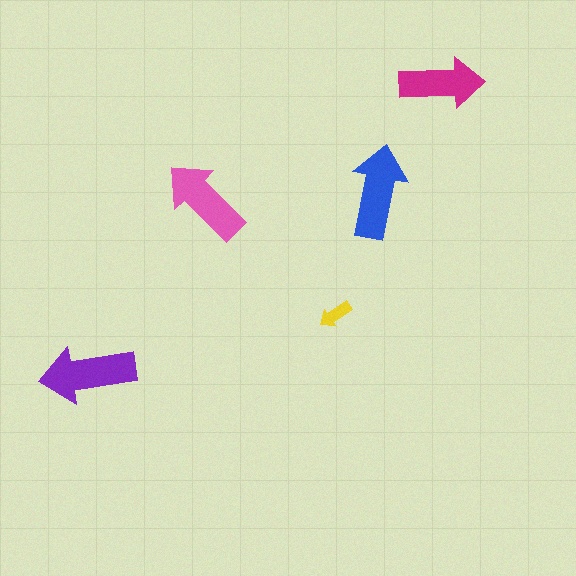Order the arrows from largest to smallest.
the purple one, the blue one, the pink one, the magenta one, the yellow one.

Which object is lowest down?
The purple arrow is bottommost.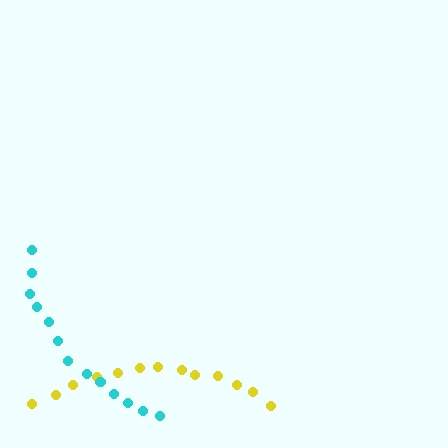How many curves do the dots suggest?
There are 2 distinct paths.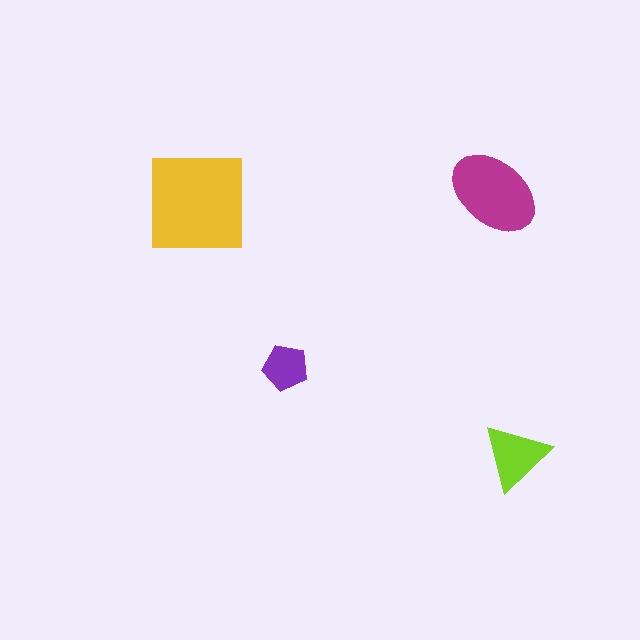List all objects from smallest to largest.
The purple pentagon, the lime triangle, the magenta ellipse, the yellow square.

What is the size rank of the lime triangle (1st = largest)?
3rd.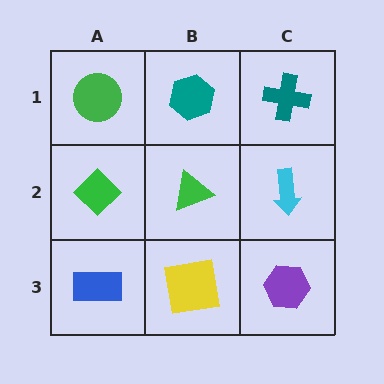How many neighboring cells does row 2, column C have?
3.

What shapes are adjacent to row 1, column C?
A cyan arrow (row 2, column C), a teal hexagon (row 1, column B).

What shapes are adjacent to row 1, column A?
A green diamond (row 2, column A), a teal hexagon (row 1, column B).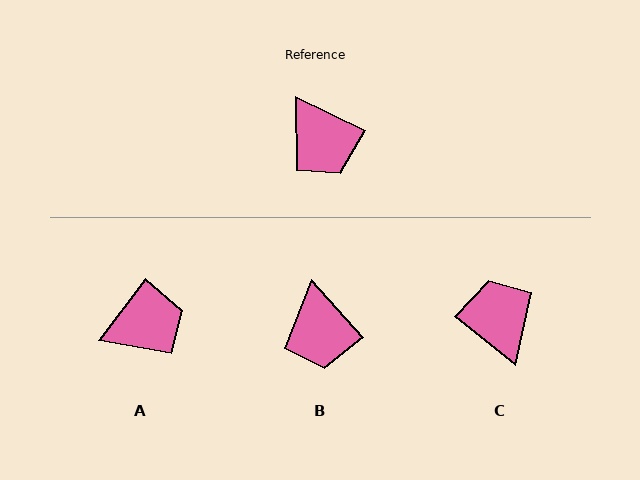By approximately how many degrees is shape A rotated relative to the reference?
Approximately 79 degrees counter-clockwise.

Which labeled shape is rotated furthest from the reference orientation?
C, about 168 degrees away.